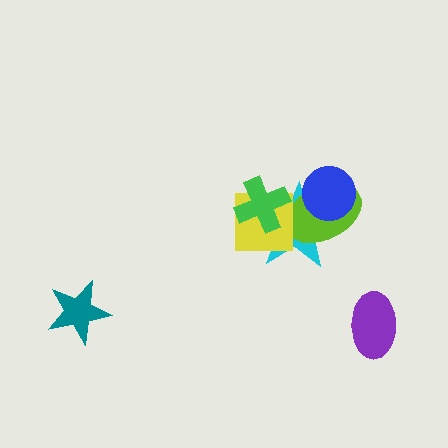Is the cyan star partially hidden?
Yes, it is partially covered by another shape.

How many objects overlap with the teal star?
0 objects overlap with the teal star.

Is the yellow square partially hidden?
Yes, it is partially covered by another shape.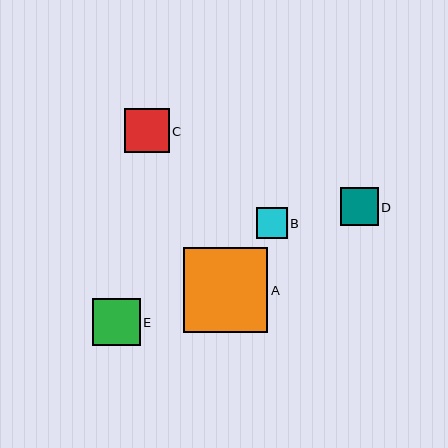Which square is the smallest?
Square B is the smallest with a size of approximately 31 pixels.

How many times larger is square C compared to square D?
Square C is approximately 1.2 times the size of square D.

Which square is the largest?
Square A is the largest with a size of approximately 84 pixels.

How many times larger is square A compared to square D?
Square A is approximately 2.3 times the size of square D.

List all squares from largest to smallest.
From largest to smallest: A, E, C, D, B.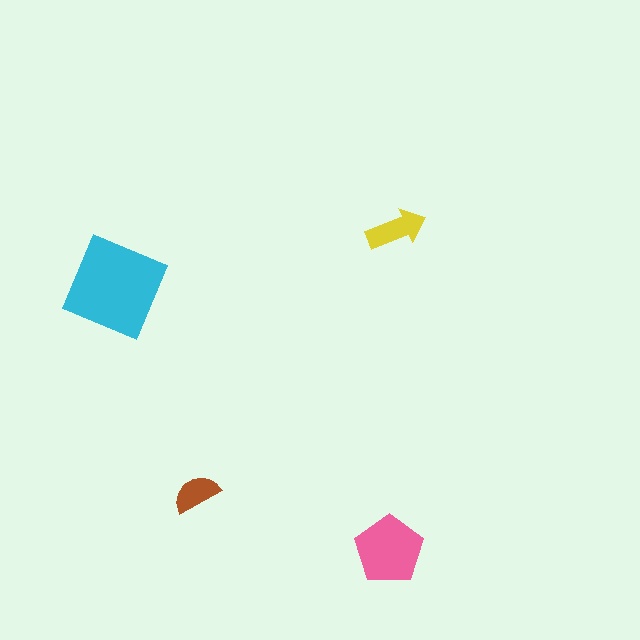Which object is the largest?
The cyan square.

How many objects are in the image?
There are 4 objects in the image.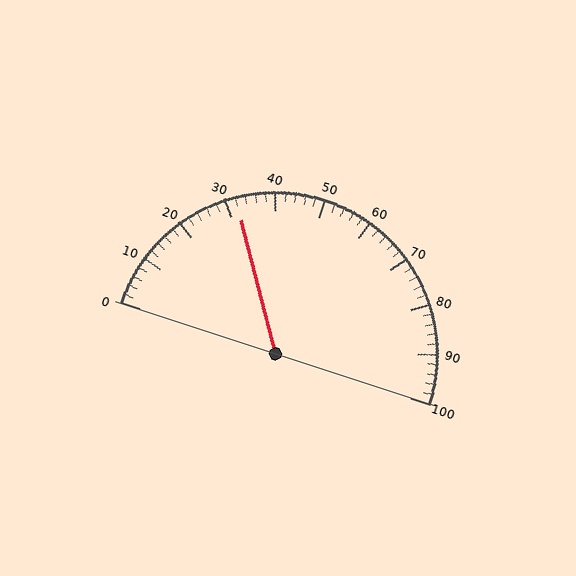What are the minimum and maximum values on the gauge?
The gauge ranges from 0 to 100.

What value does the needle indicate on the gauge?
The needle indicates approximately 32.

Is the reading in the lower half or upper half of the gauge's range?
The reading is in the lower half of the range (0 to 100).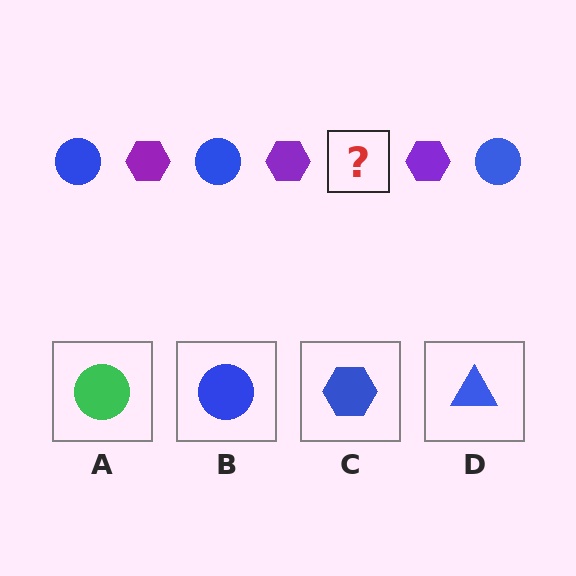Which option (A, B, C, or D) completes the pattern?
B.